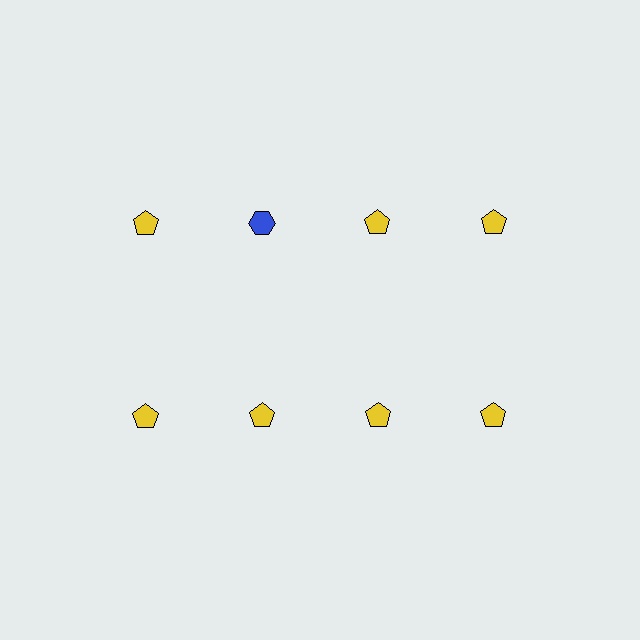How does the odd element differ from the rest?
It differs in both color (blue instead of yellow) and shape (hexagon instead of pentagon).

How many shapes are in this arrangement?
There are 8 shapes arranged in a grid pattern.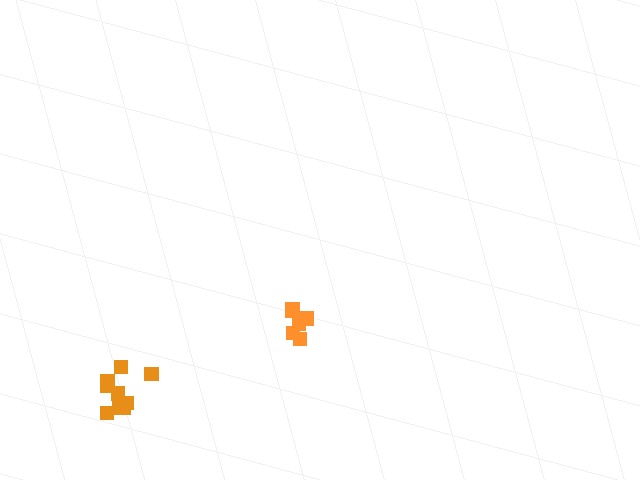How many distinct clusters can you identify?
There are 2 distinct clusters.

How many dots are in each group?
Group 1: 7 dots, Group 2: 9 dots (16 total).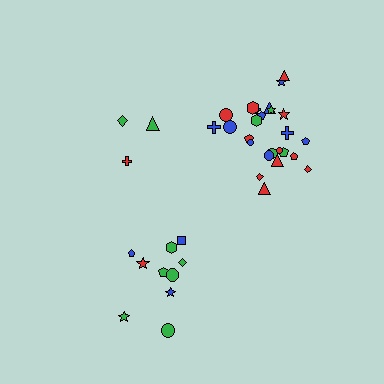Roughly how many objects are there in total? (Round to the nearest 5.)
Roughly 40 objects in total.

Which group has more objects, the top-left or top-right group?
The top-right group.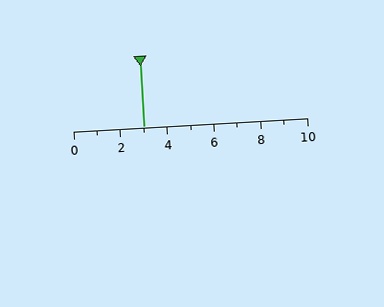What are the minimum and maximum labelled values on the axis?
The axis runs from 0 to 10.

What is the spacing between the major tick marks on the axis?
The major ticks are spaced 2 apart.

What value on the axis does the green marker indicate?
The marker indicates approximately 3.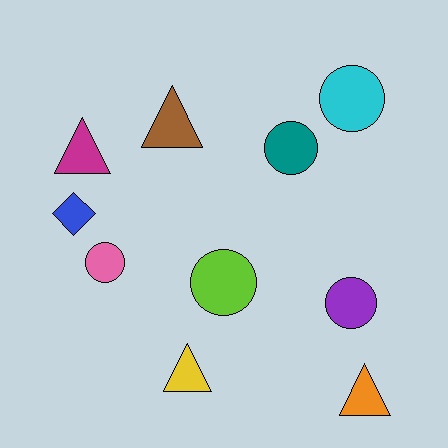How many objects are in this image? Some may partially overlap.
There are 10 objects.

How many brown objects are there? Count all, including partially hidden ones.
There is 1 brown object.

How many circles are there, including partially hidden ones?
There are 5 circles.